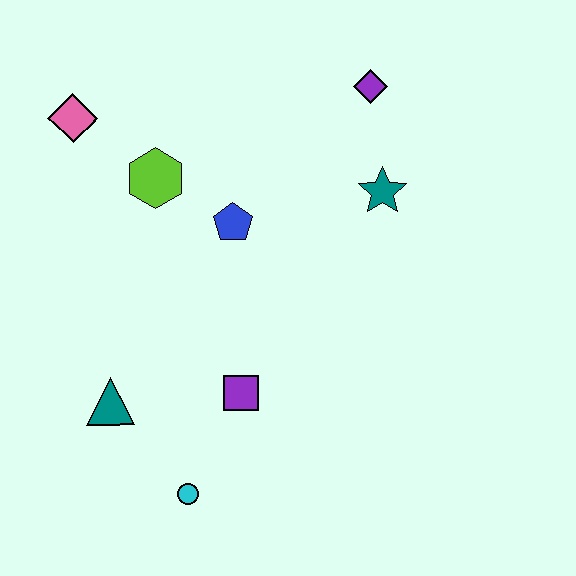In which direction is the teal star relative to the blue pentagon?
The teal star is to the right of the blue pentagon.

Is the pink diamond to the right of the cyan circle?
No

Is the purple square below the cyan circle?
No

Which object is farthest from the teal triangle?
The purple diamond is farthest from the teal triangle.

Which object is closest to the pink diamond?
The lime hexagon is closest to the pink diamond.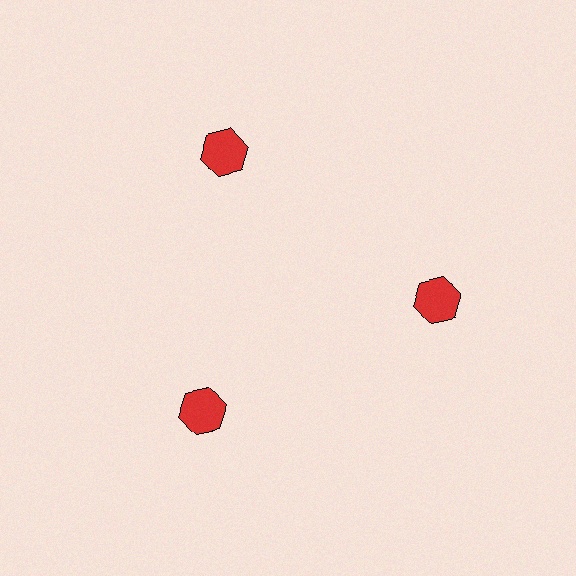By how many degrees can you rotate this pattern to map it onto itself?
The pattern maps onto itself every 120 degrees of rotation.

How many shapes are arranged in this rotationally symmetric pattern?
There are 3 shapes, arranged in 3 groups of 1.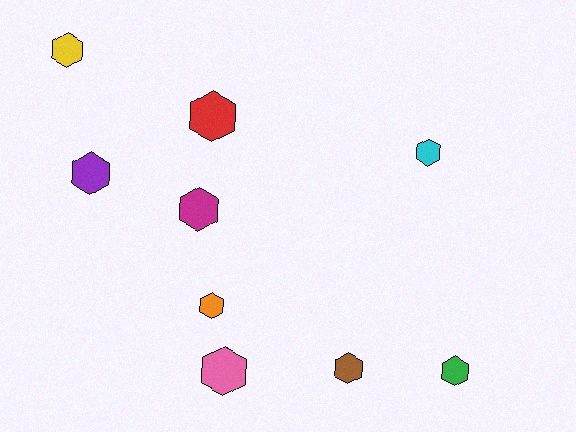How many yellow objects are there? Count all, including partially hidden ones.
There is 1 yellow object.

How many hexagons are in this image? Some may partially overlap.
There are 9 hexagons.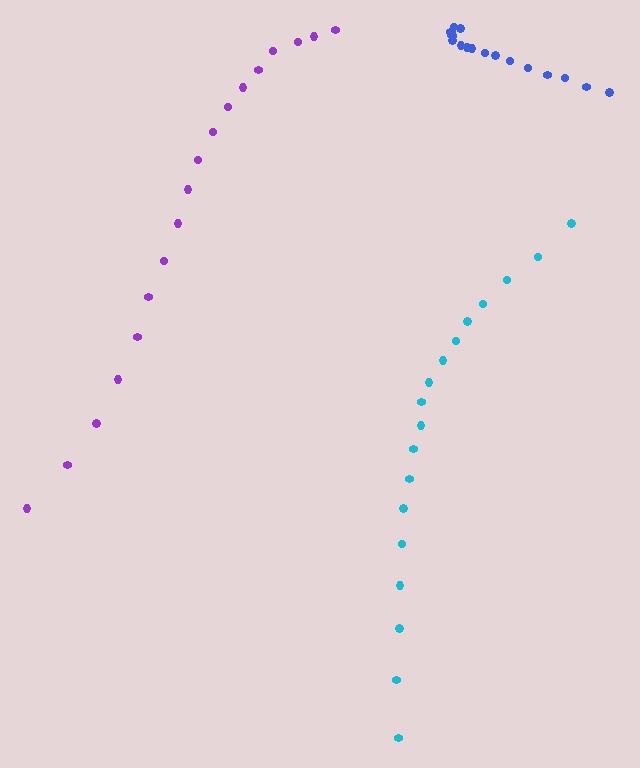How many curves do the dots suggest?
There are 3 distinct paths.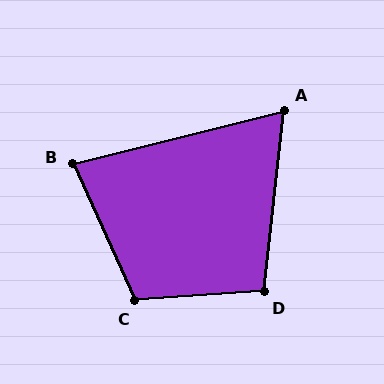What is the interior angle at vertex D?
Approximately 100 degrees (obtuse).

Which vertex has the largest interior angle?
C, at approximately 110 degrees.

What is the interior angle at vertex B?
Approximately 80 degrees (acute).